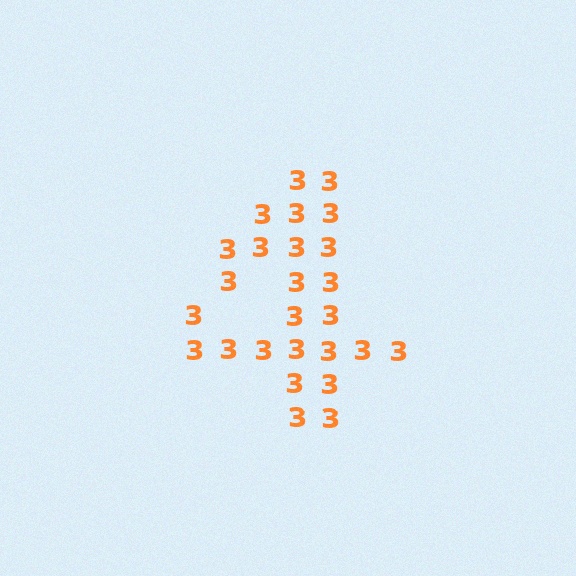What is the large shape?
The large shape is the digit 4.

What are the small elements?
The small elements are digit 3's.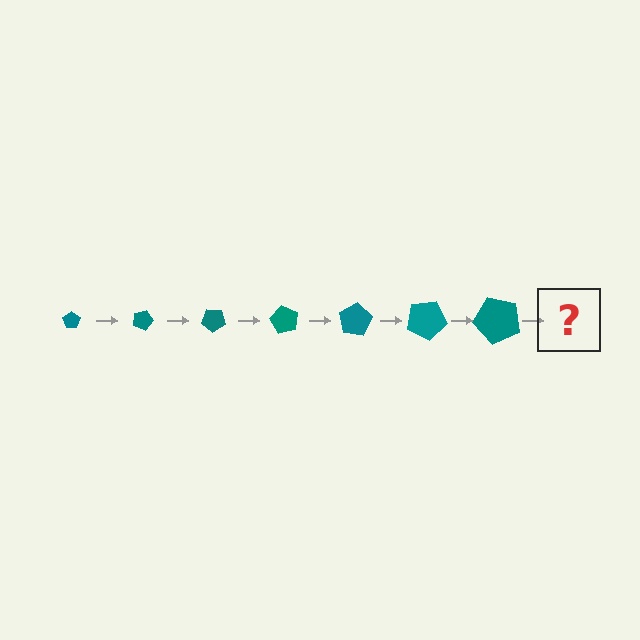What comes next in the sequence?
The next element should be a pentagon, larger than the previous one and rotated 140 degrees from the start.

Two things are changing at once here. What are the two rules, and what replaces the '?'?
The two rules are that the pentagon grows larger each step and it rotates 20 degrees each step. The '?' should be a pentagon, larger than the previous one and rotated 140 degrees from the start.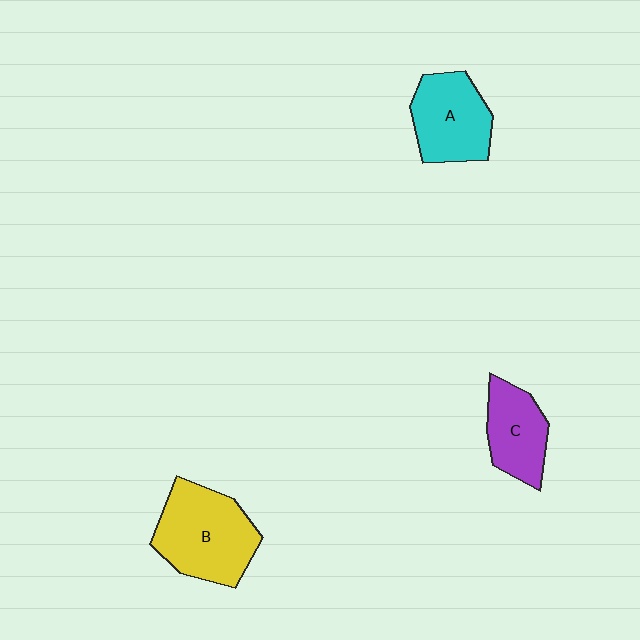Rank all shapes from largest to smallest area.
From largest to smallest: B (yellow), A (cyan), C (purple).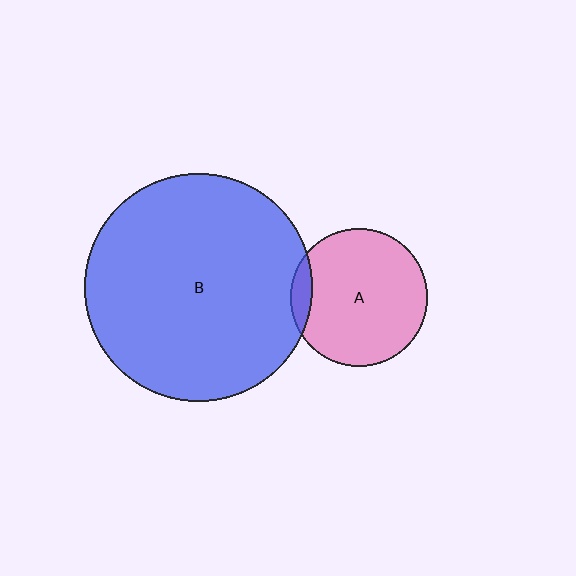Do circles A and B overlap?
Yes.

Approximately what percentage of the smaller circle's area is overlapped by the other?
Approximately 10%.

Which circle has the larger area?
Circle B (blue).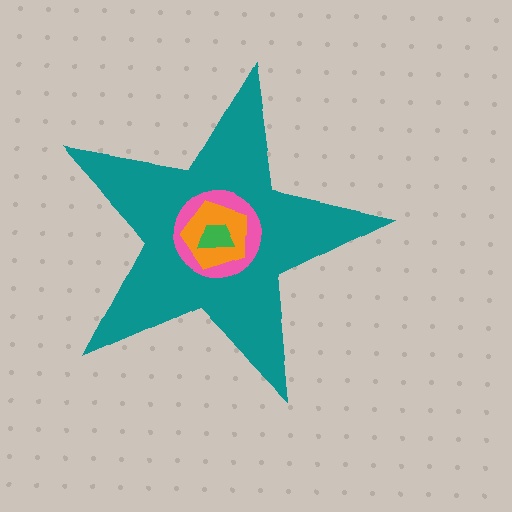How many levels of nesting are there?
4.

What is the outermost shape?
The teal star.